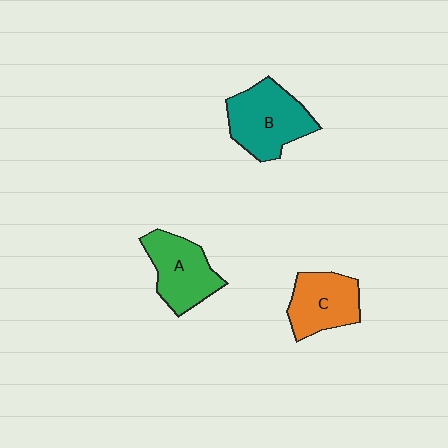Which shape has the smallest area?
Shape C (orange).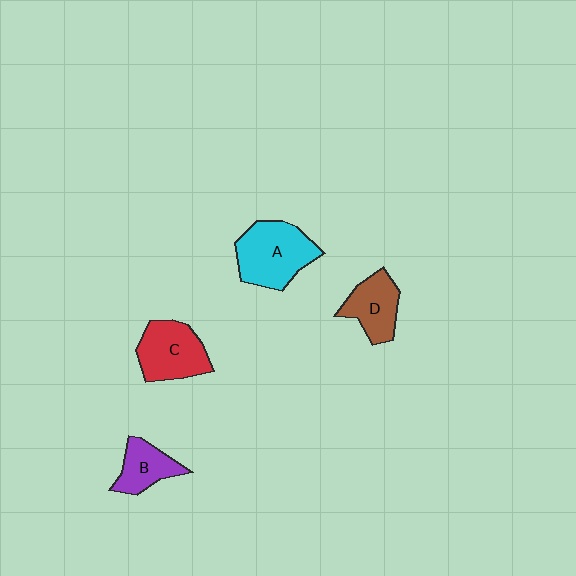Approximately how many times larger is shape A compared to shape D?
Approximately 1.5 times.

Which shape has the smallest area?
Shape B (purple).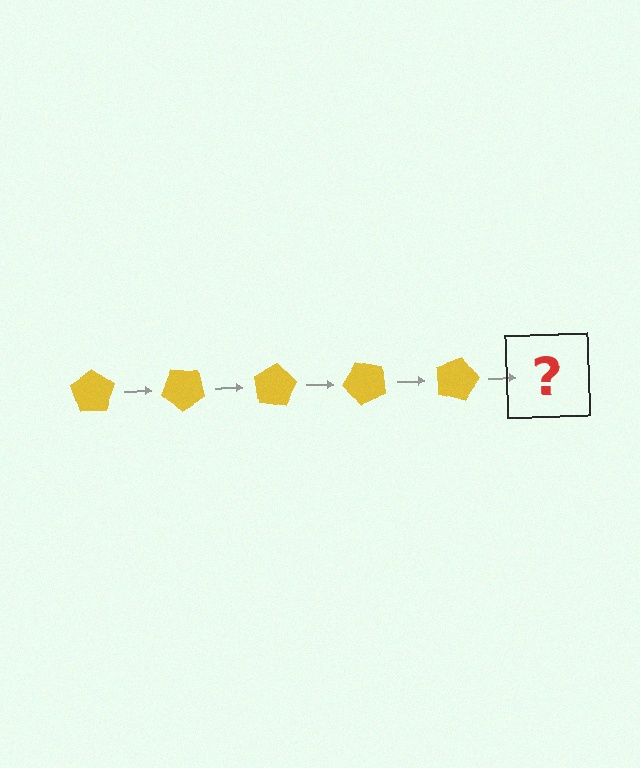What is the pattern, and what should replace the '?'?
The pattern is that the pentagon rotates 40 degrees each step. The '?' should be a yellow pentagon rotated 200 degrees.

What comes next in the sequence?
The next element should be a yellow pentagon rotated 200 degrees.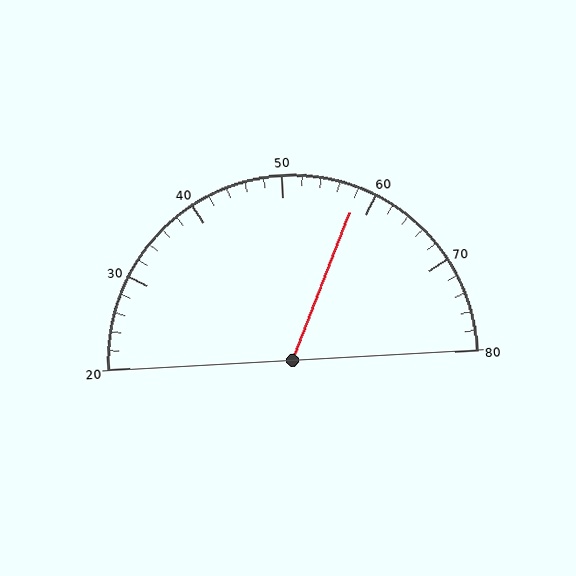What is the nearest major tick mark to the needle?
The nearest major tick mark is 60.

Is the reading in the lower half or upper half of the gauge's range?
The reading is in the upper half of the range (20 to 80).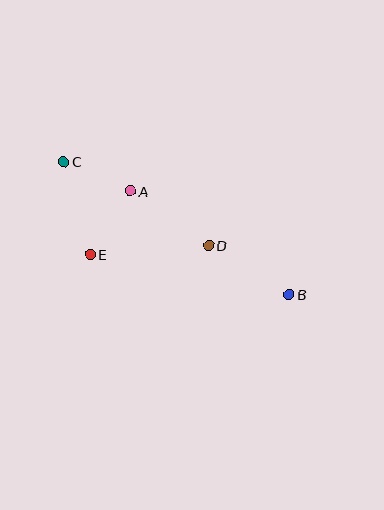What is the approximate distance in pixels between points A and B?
The distance between A and B is approximately 189 pixels.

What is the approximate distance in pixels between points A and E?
The distance between A and E is approximately 75 pixels.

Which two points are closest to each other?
Points A and C are closest to each other.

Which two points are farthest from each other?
Points B and C are farthest from each other.